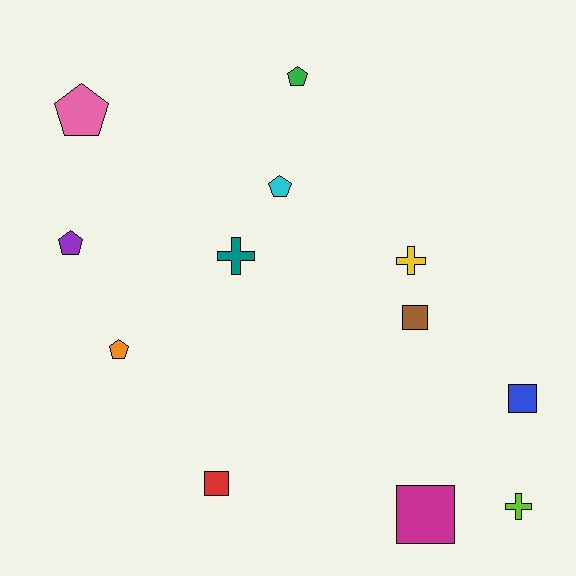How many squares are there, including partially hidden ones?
There are 4 squares.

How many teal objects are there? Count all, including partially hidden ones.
There is 1 teal object.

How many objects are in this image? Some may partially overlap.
There are 12 objects.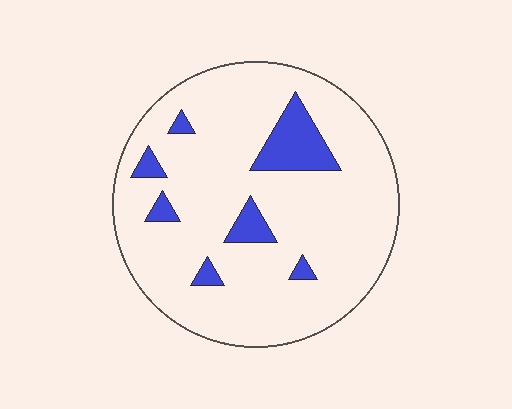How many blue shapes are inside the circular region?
7.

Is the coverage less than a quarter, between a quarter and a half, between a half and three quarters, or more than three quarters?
Less than a quarter.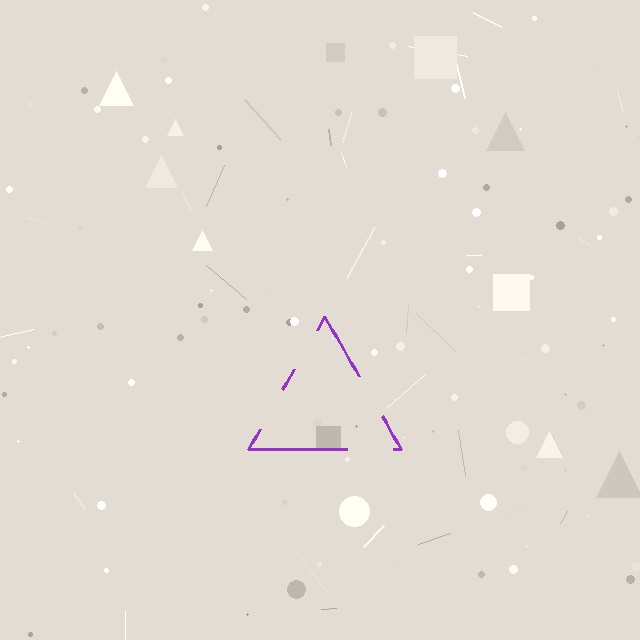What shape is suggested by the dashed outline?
The dashed outline suggests a triangle.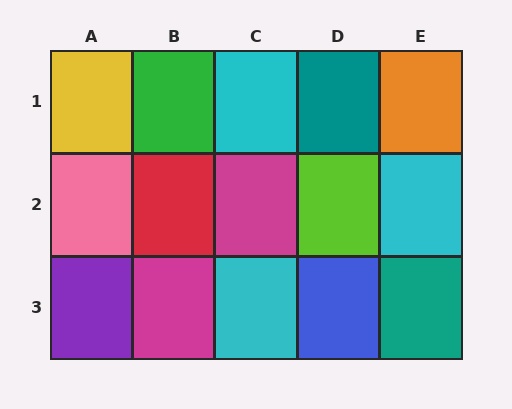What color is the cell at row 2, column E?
Cyan.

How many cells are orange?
1 cell is orange.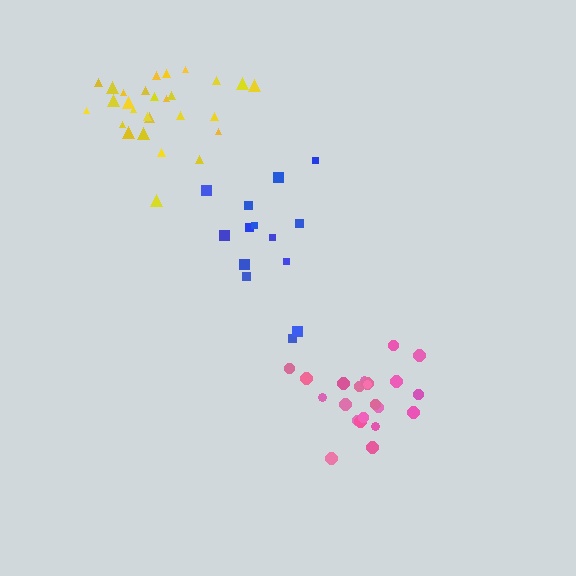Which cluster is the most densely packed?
Yellow.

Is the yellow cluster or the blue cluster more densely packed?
Yellow.